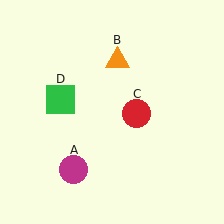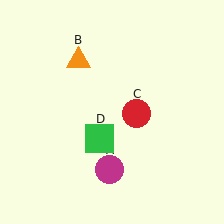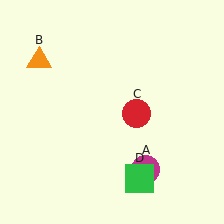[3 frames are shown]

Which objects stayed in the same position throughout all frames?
Red circle (object C) remained stationary.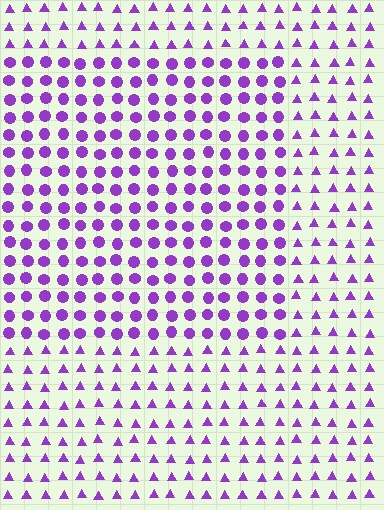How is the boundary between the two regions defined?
The boundary is defined by a change in element shape: circles inside vs. triangles outside. All elements share the same color and spacing.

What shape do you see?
I see a rectangle.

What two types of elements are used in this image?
The image uses circles inside the rectangle region and triangles outside it.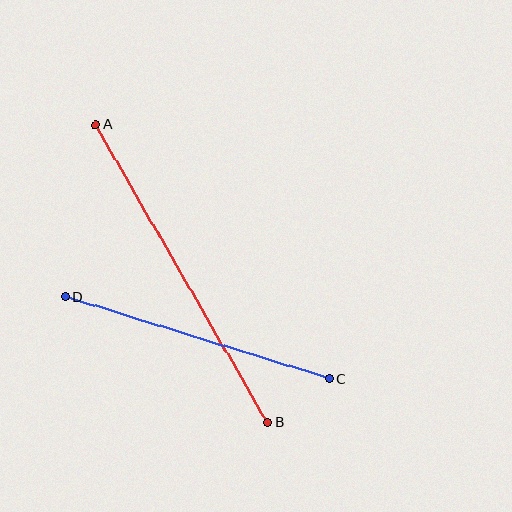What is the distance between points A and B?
The distance is approximately 343 pixels.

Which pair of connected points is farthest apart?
Points A and B are farthest apart.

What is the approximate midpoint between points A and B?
The midpoint is at approximately (182, 273) pixels.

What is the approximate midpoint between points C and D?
The midpoint is at approximately (197, 338) pixels.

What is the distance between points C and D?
The distance is approximately 277 pixels.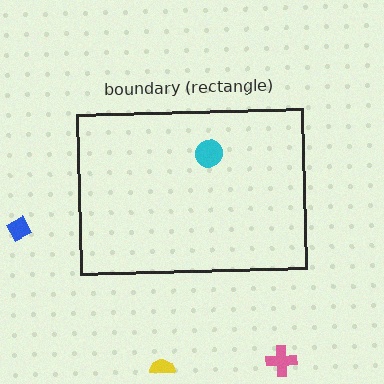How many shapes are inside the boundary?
1 inside, 3 outside.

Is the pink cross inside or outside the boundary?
Outside.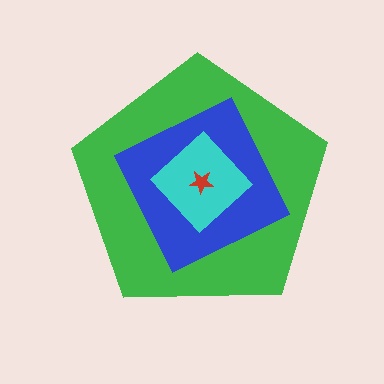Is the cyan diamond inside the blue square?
Yes.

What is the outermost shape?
The green pentagon.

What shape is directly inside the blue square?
The cyan diamond.